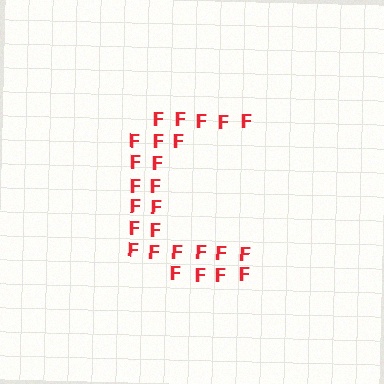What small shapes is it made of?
It is made of small letter F's.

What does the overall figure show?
The overall figure shows the letter C.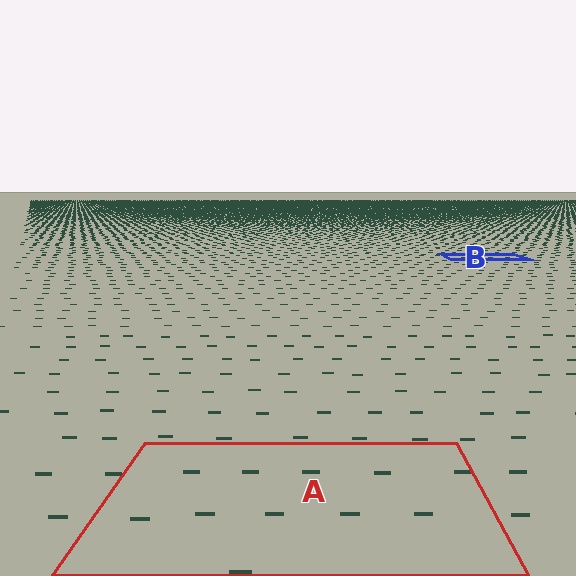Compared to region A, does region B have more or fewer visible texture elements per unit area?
Region B has more texture elements per unit area — they are packed more densely because it is farther away.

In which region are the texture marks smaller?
The texture marks are smaller in region B, because it is farther away.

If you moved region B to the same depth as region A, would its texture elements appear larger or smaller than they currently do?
They would appear larger. At a closer depth, the same texture elements are projected at a bigger on-screen size.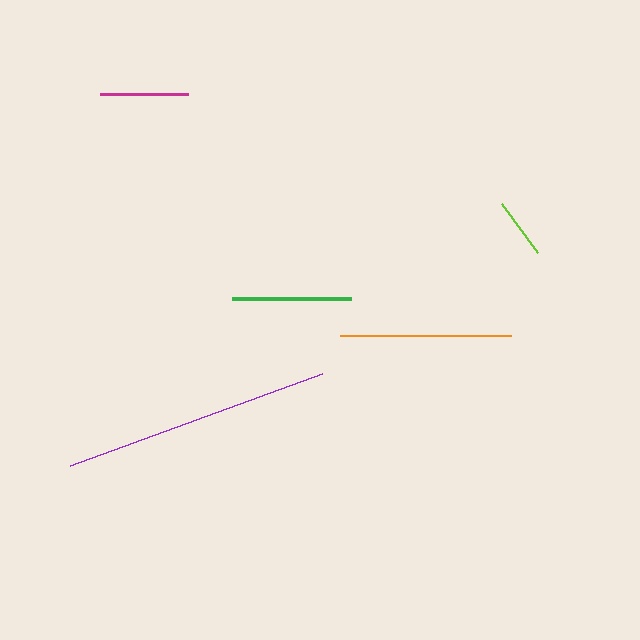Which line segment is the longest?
The purple line is the longest at approximately 268 pixels.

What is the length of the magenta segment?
The magenta segment is approximately 88 pixels long.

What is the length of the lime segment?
The lime segment is approximately 61 pixels long.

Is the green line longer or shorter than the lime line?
The green line is longer than the lime line.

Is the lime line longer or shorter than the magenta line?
The magenta line is longer than the lime line.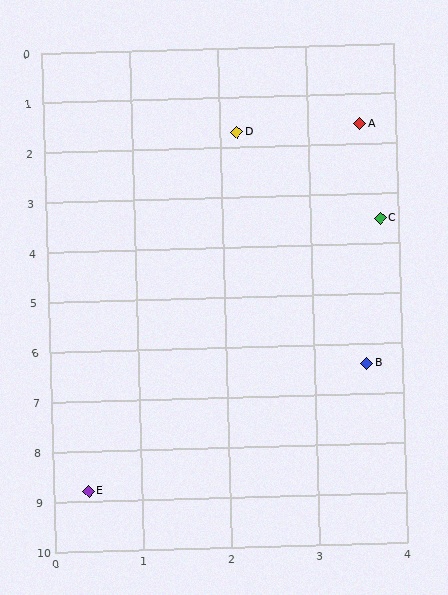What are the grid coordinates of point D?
Point D is at approximately (2.2, 1.7).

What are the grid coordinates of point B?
Point B is at approximately (3.6, 6.4).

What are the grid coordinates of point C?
Point C is at approximately (3.8, 3.5).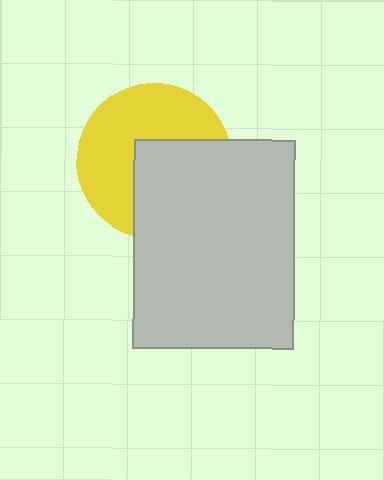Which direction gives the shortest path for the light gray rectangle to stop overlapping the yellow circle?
Moving toward the lower-right gives the shortest separation.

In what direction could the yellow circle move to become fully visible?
The yellow circle could move toward the upper-left. That would shift it out from behind the light gray rectangle entirely.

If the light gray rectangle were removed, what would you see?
You would see the complete yellow circle.